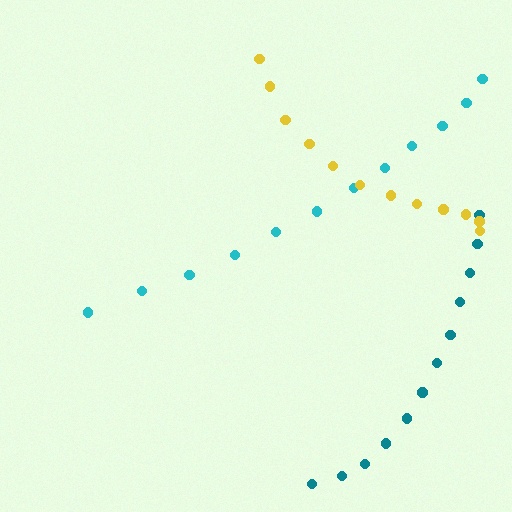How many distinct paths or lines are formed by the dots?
There are 3 distinct paths.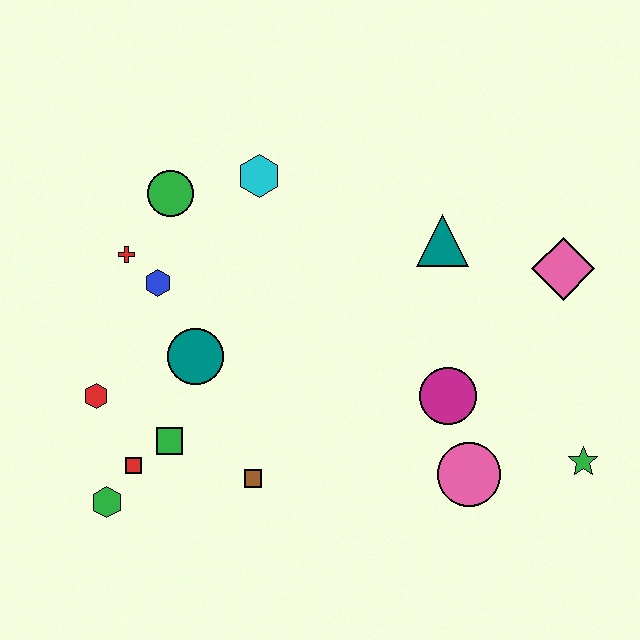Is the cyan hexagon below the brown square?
No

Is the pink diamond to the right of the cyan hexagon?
Yes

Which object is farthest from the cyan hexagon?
The green star is farthest from the cyan hexagon.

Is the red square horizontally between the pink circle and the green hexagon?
Yes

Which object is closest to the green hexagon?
The red square is closest to the green hexagon.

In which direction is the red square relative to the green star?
The red square is to the left of the green star.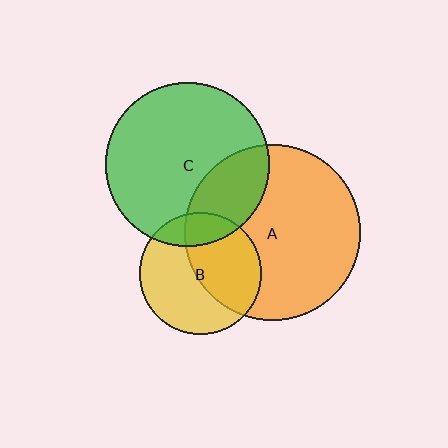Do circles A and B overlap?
Yes.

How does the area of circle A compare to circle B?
Approximately 2.1 times.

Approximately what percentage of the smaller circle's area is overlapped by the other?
Approximately 50%.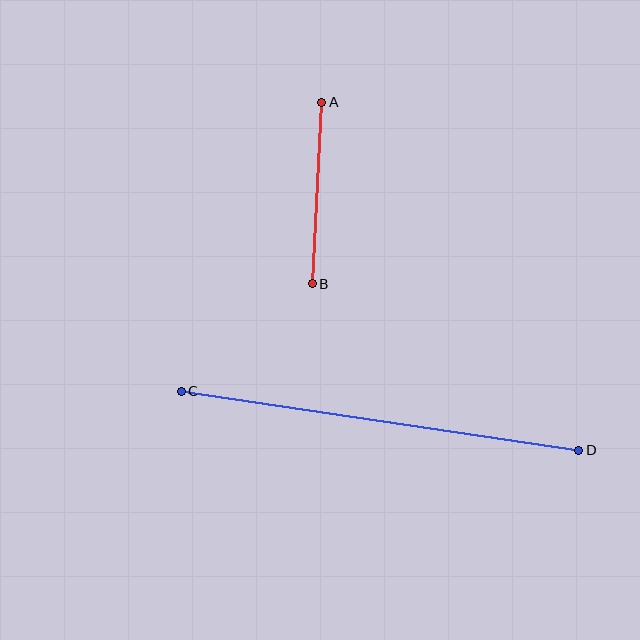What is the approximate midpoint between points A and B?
The midpoint is at approximately (317, 193) pixels.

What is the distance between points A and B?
The distance is approximately 181 pixels.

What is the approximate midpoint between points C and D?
The midpoint is at approximately (380, 421) pixels.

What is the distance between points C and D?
The distance is approximately 402 pixels.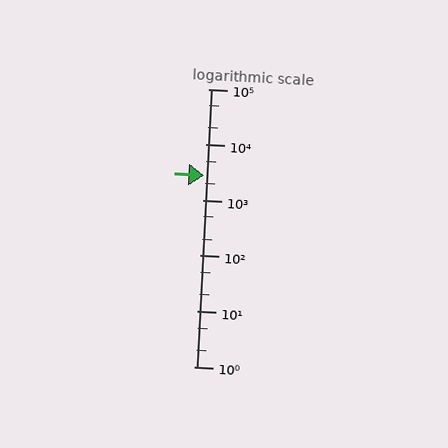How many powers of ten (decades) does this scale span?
The scale spans 5 decades, from 1 to 100000.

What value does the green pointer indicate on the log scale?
The pointer indicates approximately 2800.